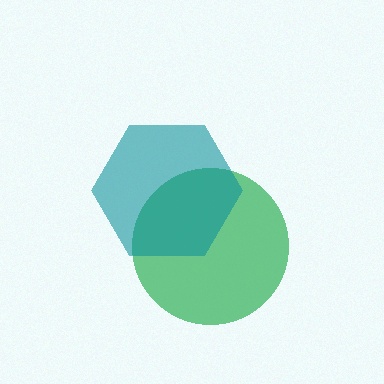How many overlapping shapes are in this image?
There are 2 overlapping shapes in the image.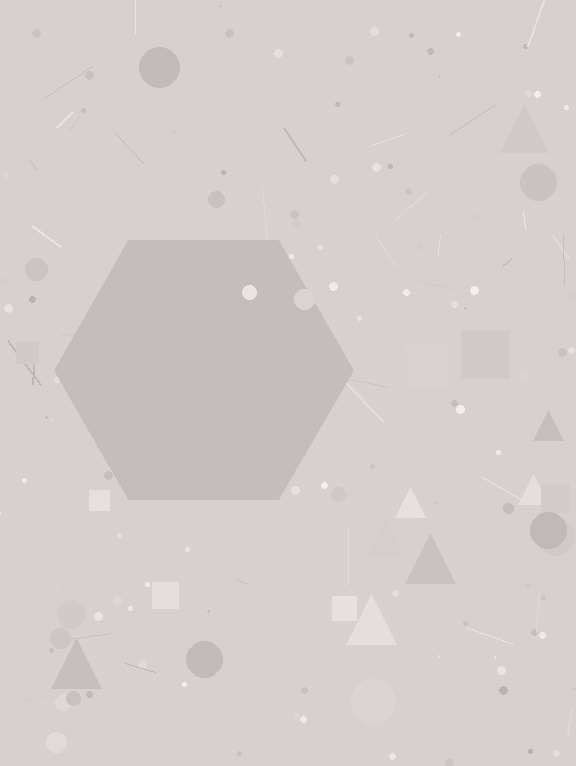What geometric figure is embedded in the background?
A hexagon is embedded in the background.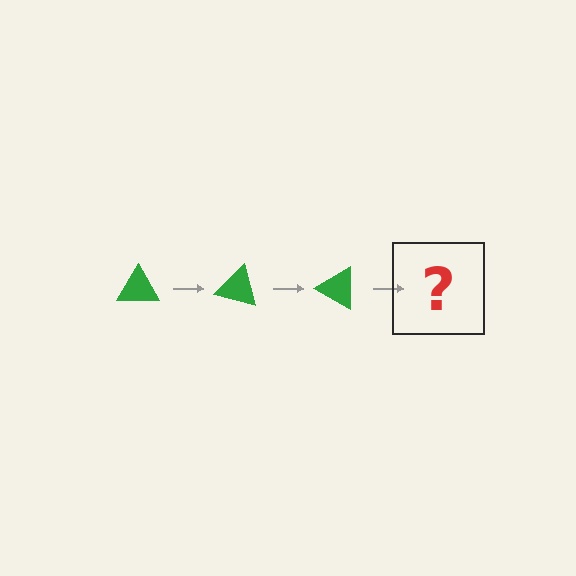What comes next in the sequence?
The next element should be a green triangle rotated 45 degrees.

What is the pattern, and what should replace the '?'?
The pattern is that the triangle rotates 15 degrees each step. The '?' should be a green triangle rotated 45 degrees.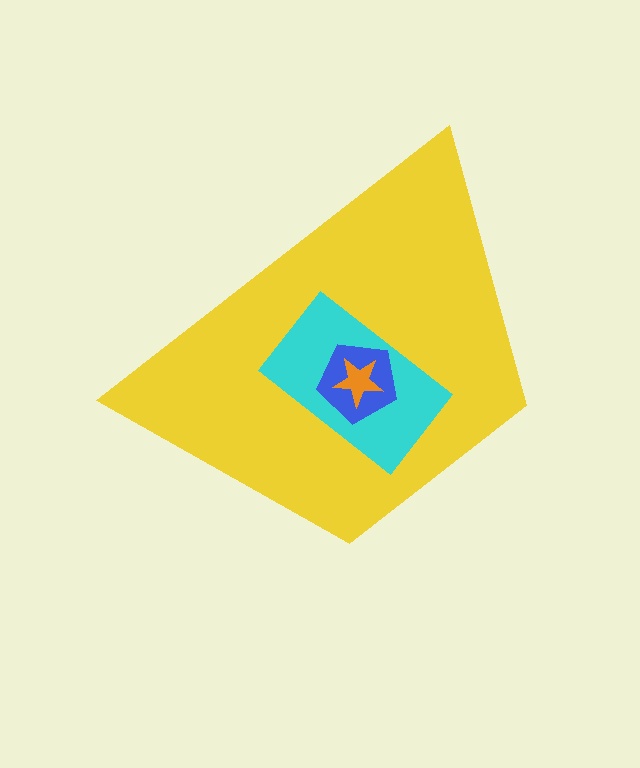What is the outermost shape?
The yellow trapezoid.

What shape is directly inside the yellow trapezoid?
The cyan rectangle.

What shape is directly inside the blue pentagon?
The orange star.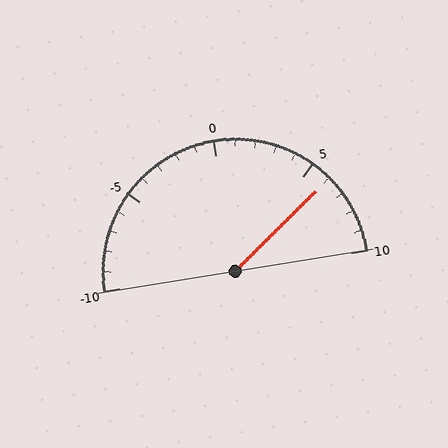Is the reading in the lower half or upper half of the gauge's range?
The reading is in the upper half of the range (-10 to 10).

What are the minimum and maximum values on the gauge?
The gauge ranges from -10 to 10.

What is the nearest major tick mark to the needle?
The nearest major tick mark is 5.